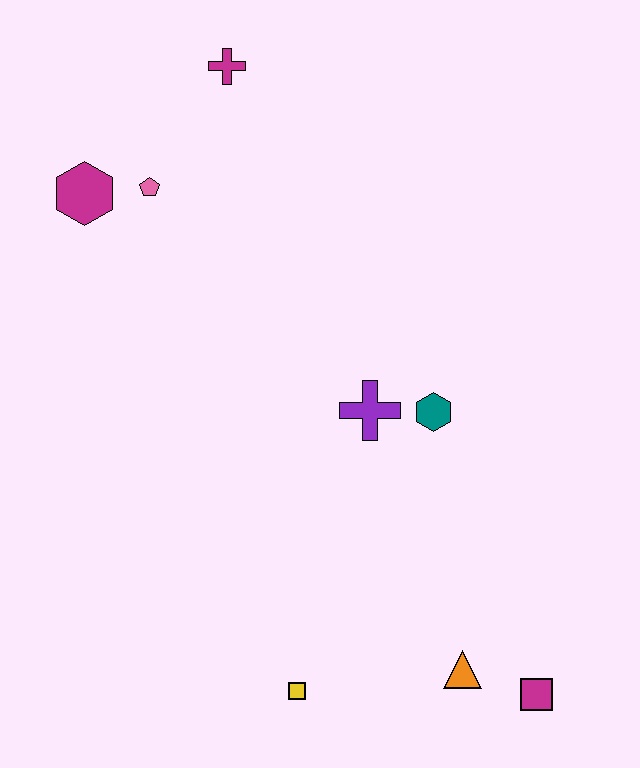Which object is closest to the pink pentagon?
The magenta hexagon is closest to the pink pentagon.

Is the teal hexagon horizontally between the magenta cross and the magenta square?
Yes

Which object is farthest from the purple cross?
The magenta cross is farthest from the purple cross.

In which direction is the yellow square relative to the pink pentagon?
The yellow square is below the pink pentagon.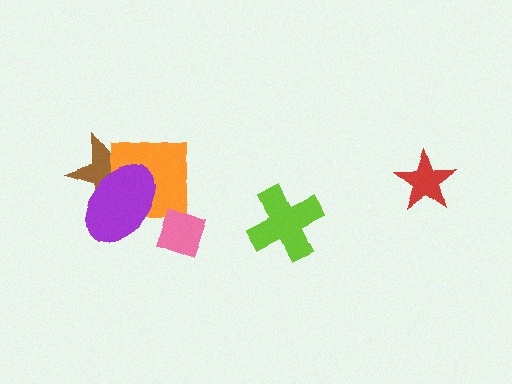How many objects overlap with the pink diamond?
0 objects overlap with the pink diamond.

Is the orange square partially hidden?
Yes, it is partially covered by another shape.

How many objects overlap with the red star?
0 objects overlap with the red star.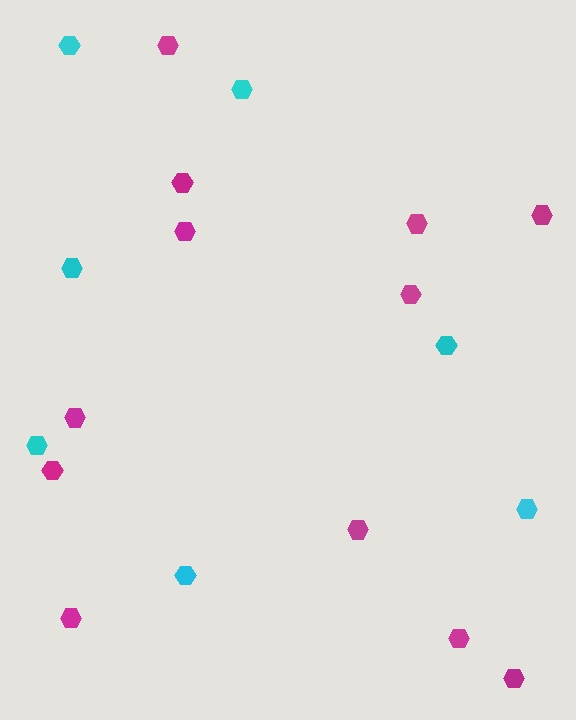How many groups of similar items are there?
There are 2 groups: one group of cyan hexagons (7) and one group of magenta hexagons (12).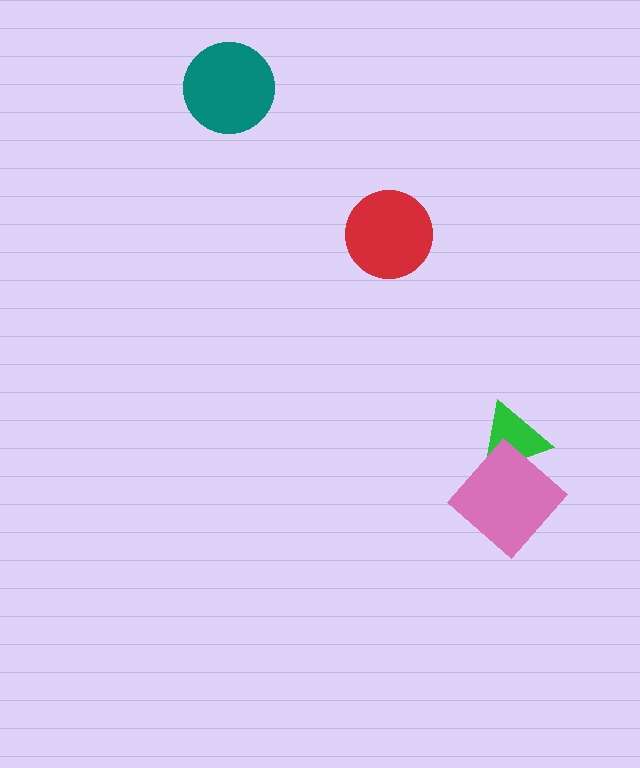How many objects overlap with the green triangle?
1 object overlaps with the green triangle.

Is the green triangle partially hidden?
Yes, it is partially covered by another shape.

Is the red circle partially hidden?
No, no other shape covers it.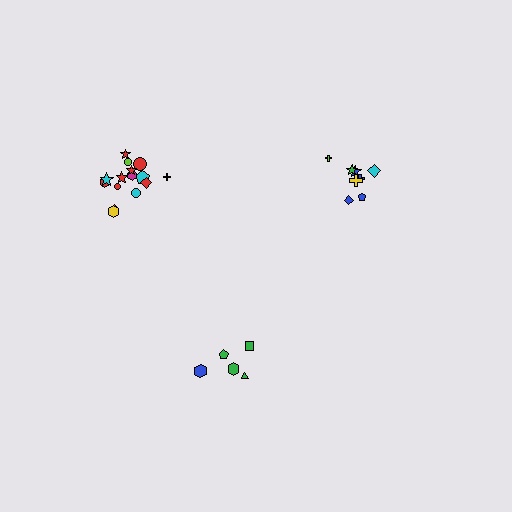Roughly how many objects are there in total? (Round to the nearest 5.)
Roughly 30 objects in total.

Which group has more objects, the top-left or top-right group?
The top-left group.